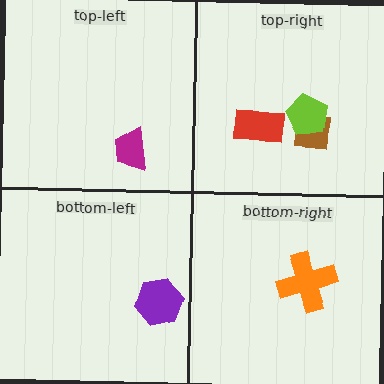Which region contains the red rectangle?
The top-right region.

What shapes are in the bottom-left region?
The purple hexagon.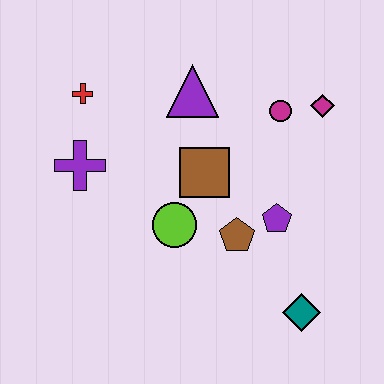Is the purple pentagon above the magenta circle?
No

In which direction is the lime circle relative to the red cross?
The lime circle is below the red cross.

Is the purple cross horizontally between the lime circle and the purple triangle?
No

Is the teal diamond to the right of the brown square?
Yes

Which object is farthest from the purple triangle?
The teal diamond is farthest from the purple triangle.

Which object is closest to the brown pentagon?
The purple pentagon is closest to the brown pentagon.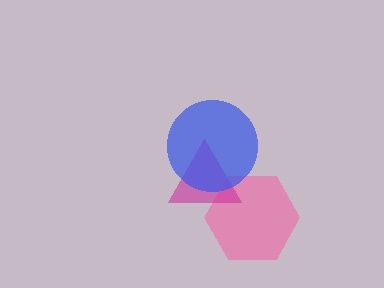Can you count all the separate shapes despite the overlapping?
Yes, there are 3 separate shapes.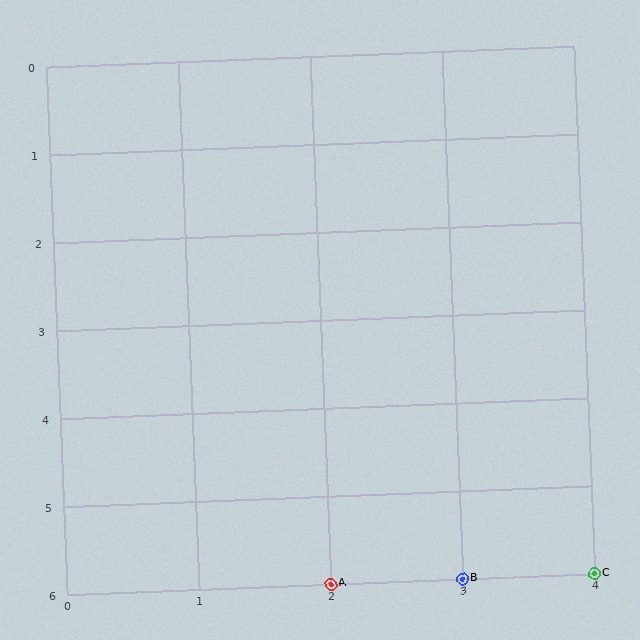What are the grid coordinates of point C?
Point C is at grid coordinates (4, 6).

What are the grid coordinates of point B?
Point B is at grid coordinates (3, 6).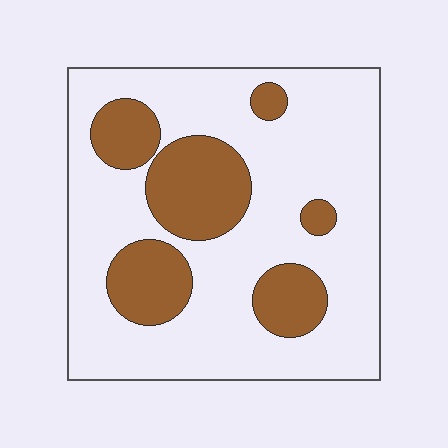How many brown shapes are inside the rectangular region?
6.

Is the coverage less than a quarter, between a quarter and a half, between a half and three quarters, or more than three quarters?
Between a quarter and a half.